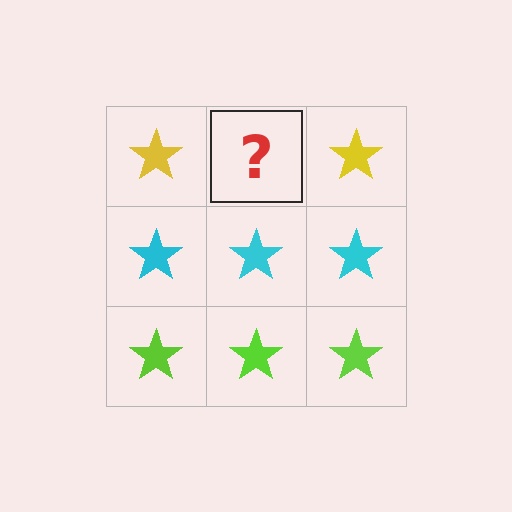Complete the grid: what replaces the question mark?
The question mark should be replaced with a yellow star.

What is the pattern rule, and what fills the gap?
The rule is that each row has a consistent color. The gap should be filled with a yellow star.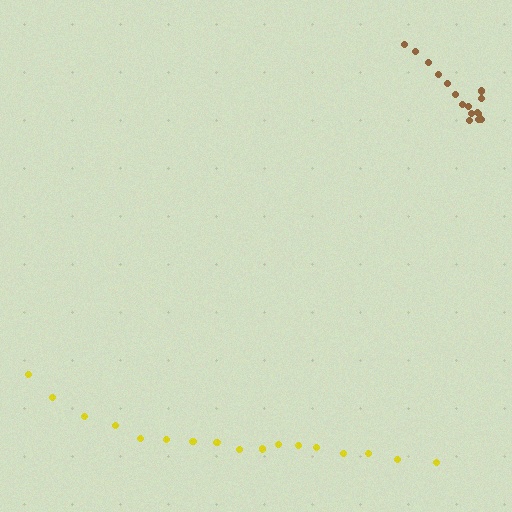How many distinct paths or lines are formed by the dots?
There are 2 distinct paths.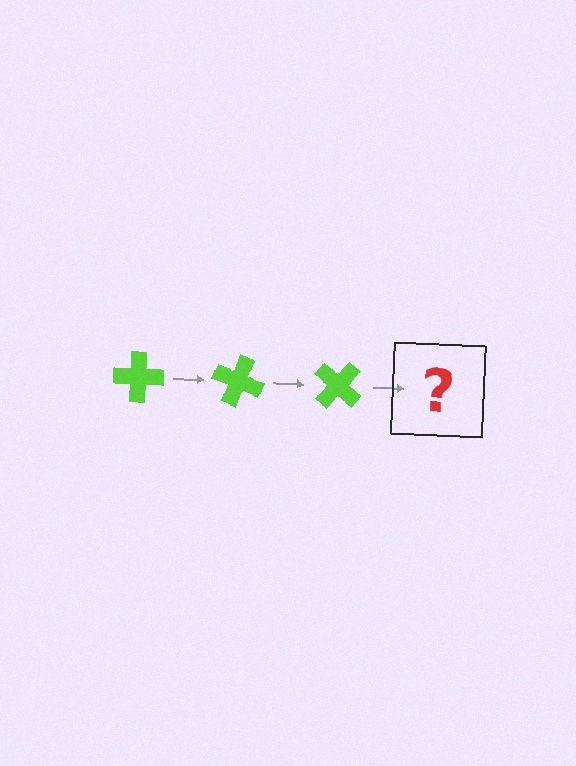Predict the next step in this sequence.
The next step is a lime cross rotated 60 degrees.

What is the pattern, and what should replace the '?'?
The pattern is that the cross rotates 20 degrees each step. The '?' should be a lime cross rotated 60 degrees.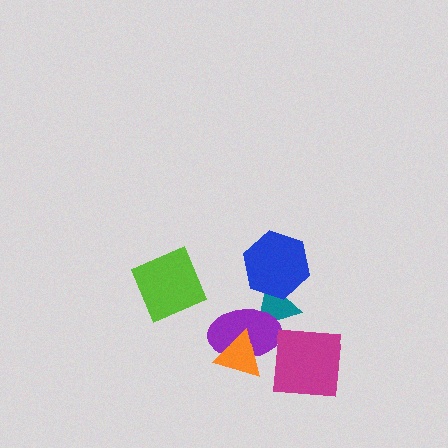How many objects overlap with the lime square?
0 objects overlap with the lime square.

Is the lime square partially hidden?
No, no other shape covers it.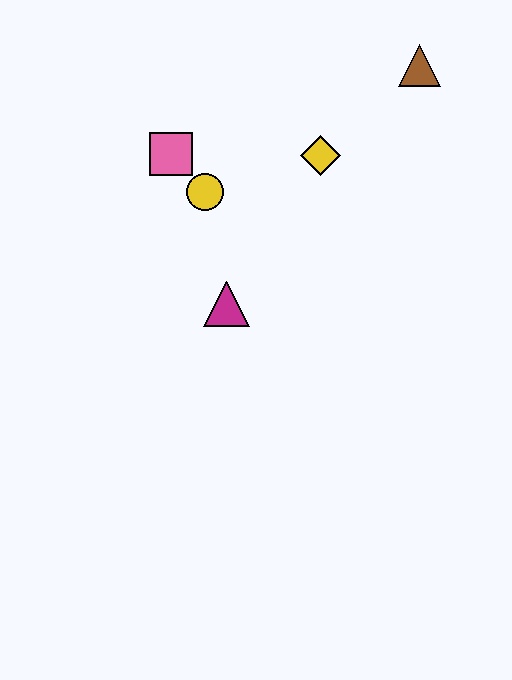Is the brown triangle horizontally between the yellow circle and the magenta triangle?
No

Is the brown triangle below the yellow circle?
No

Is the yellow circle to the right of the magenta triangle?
No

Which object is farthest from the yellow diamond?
The magenta triangle is farthest from the yellow diamond.